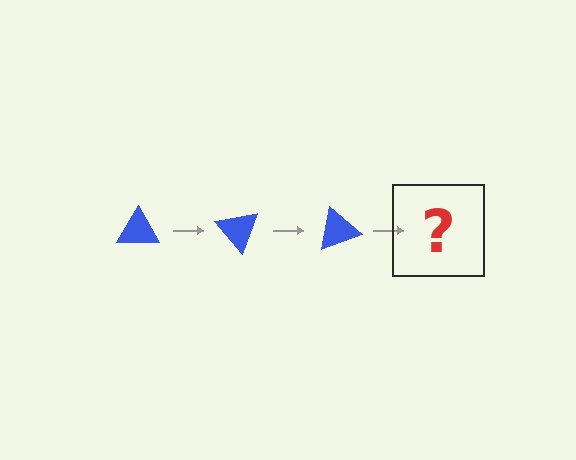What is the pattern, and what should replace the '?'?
The pattern is that the triangle rotates 50 degrees each step. The '?' should be a blue triangle rotated 150 degrees.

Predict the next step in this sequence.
The next step is a blue triangle rotated 150 degrees.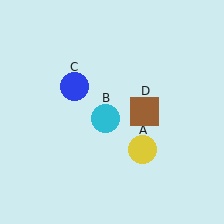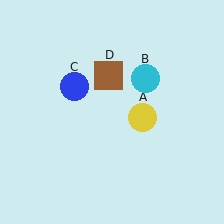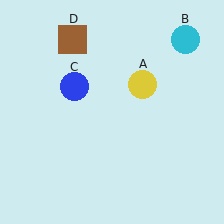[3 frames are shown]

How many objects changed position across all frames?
3 objects changed position: yellow circle (object A), cyan circle (object B), brown square (object D).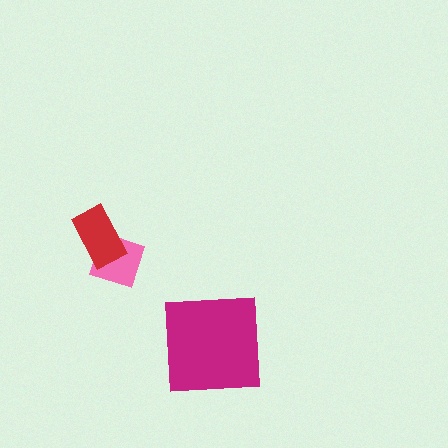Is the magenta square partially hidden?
No, no other shape covers it.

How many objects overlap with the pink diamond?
1 object overlaps with the pink diamond.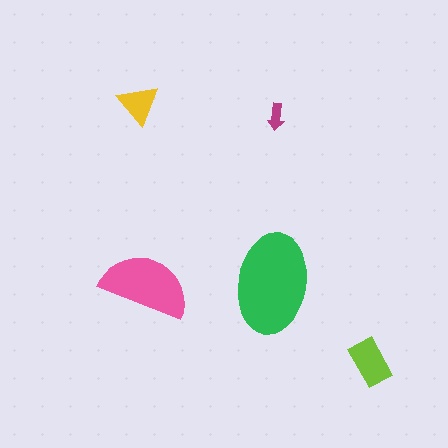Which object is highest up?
The yellow triangle is topmost.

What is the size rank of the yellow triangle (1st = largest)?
4th.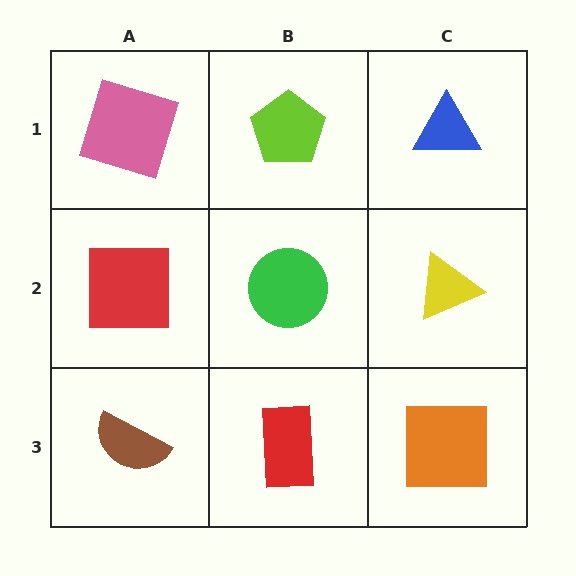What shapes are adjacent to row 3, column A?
A red square (row 2, column A), a red rectangle (row 3, column B).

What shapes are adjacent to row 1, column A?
A red square (row 2, column A), a lime pentagon (row 1, column B).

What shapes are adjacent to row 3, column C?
A yellow triangle (row 2, column C), a red rectangle (row 3, column B).